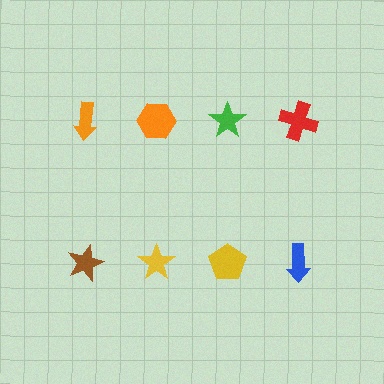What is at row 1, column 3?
A green star.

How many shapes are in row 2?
4 shapes.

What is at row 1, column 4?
A red cross.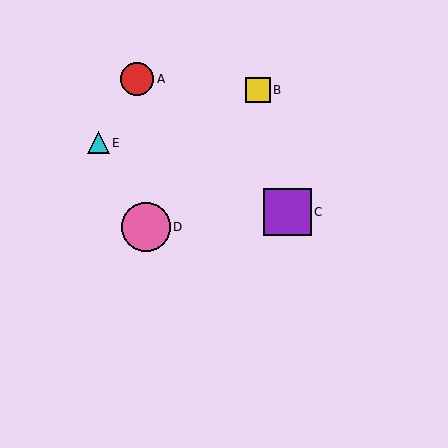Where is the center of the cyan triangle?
The center of the cyan triangle is at (98, 143).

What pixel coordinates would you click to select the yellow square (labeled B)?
Click at (258, 90) to select the yellow square B.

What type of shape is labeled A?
Shape A is a red circle.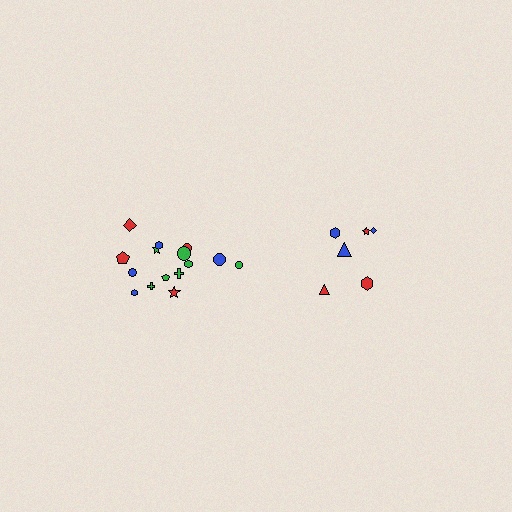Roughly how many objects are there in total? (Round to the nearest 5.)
Roughly 20 objects in total.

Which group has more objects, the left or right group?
The left group.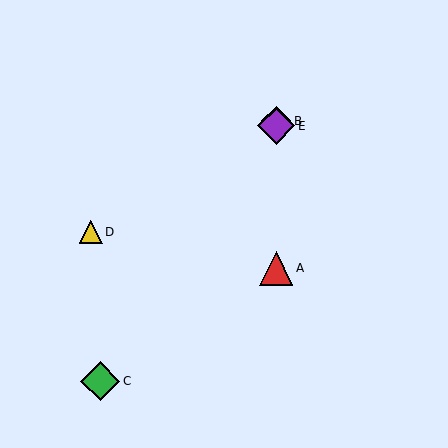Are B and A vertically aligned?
Yes, both are at x≈276.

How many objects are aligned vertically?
3 objects (A, B, E) are aligned vertically.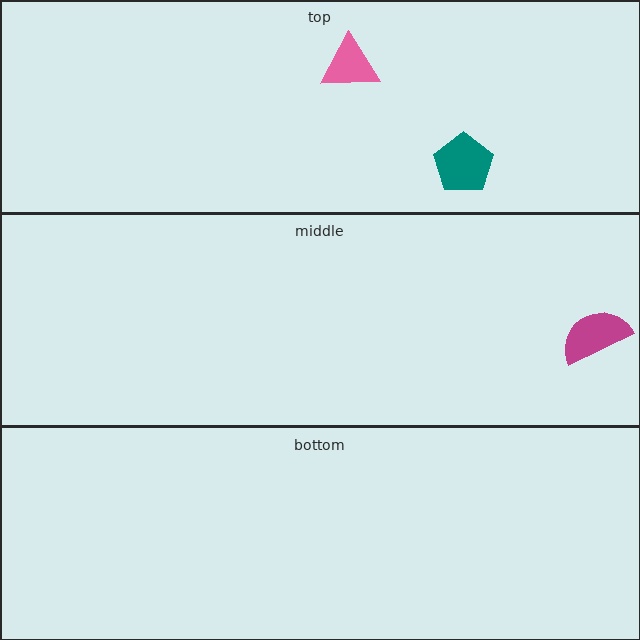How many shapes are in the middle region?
1.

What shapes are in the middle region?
The magenta semicircle.